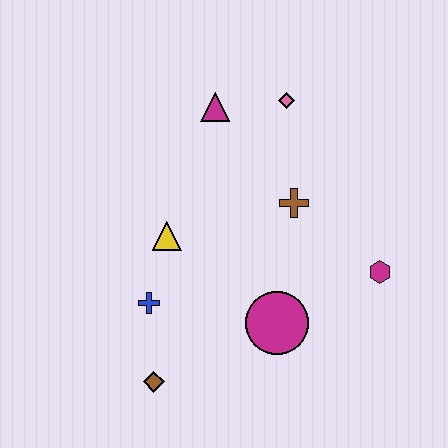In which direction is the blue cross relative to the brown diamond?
The blue cross is above the brown diamond.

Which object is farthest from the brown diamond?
The pink diamond is farthest from the brown diamond.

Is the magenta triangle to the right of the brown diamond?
Yes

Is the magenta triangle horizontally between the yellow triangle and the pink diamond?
Yes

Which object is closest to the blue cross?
The yellow triangle is closest to the blue cross.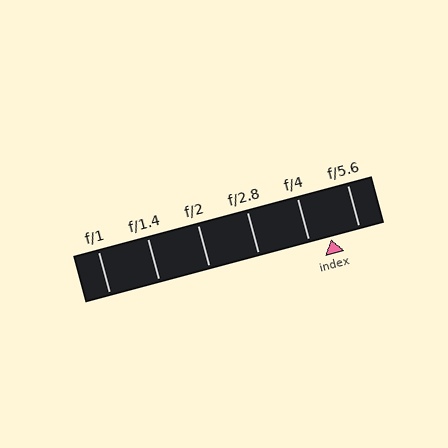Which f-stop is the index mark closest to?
The index mark is closest to f/4.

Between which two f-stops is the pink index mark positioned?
The index mark is between f/4 and f/5.6.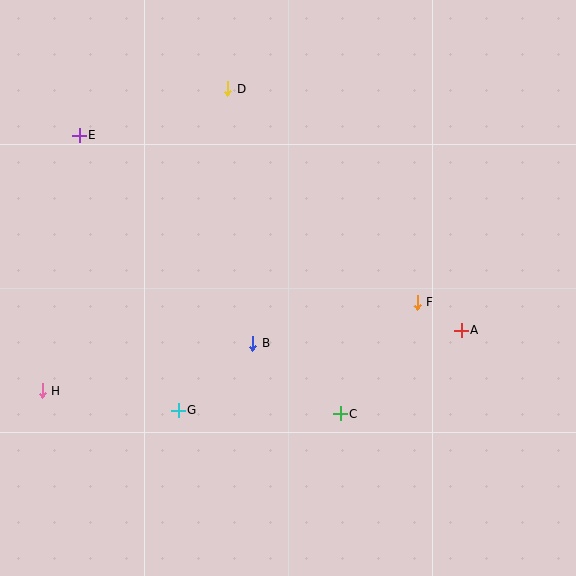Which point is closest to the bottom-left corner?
Point H is closest to the bottom-left corner.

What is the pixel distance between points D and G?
The distance between D and G is 325 pixels.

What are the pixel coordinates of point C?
Point C is at (340, 414).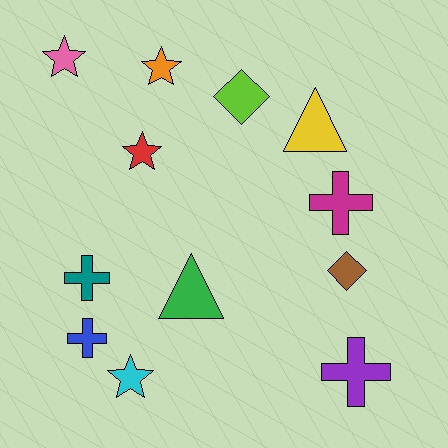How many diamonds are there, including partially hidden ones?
There are 2 diamonds.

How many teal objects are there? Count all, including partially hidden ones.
There is 1 teal object.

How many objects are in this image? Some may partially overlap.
There are 12 objects.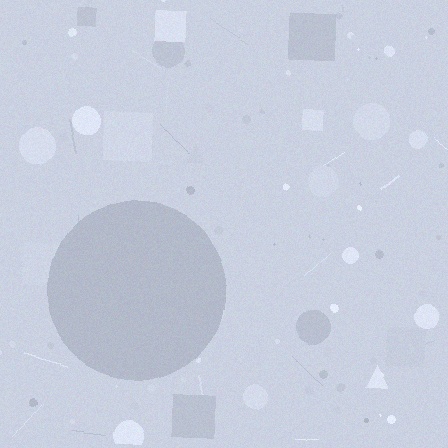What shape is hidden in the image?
A circle is hidden in the image.